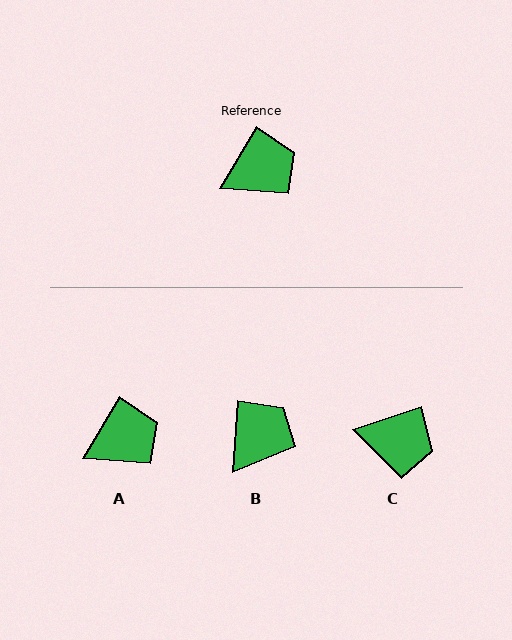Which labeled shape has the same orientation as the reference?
A.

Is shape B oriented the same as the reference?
No, it is off by about 26 degrees.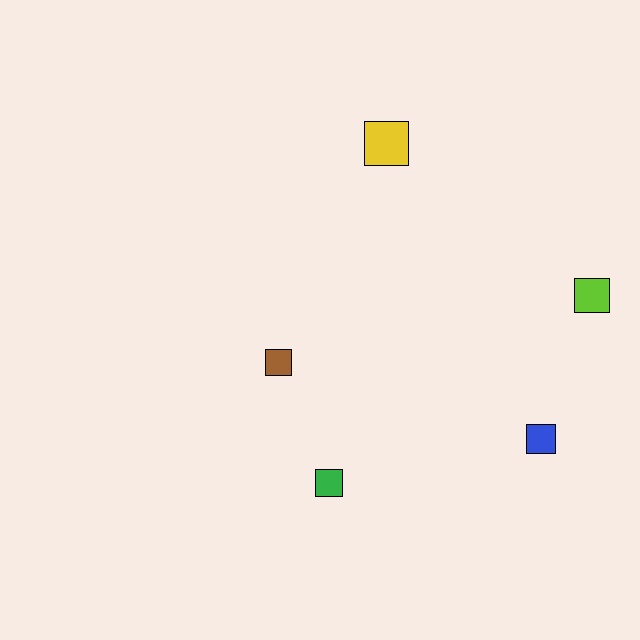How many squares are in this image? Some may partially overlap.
There are 5 squares.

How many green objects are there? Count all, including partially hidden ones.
There is 1 green object.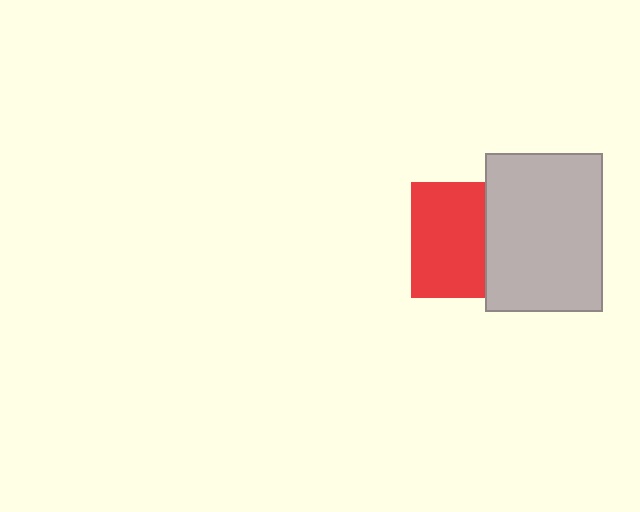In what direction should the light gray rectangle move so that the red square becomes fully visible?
The light gray rectangle should move right. That is the shortest direction to clear the overlap and leave the red square fully visible.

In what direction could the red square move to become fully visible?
The red square could move left. That would shift it out from behind the light gray rectangle entirely.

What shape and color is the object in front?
The object in front is a light gray rectangle.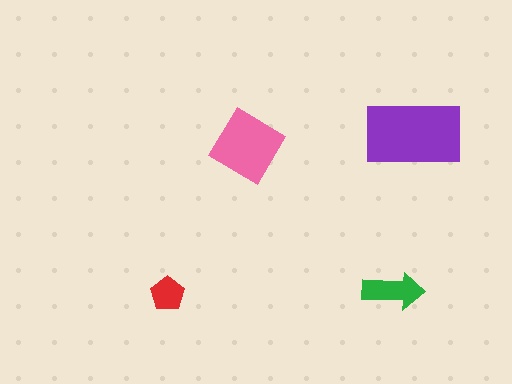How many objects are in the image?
There are 4 objects in the image.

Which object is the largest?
The purple rectangle.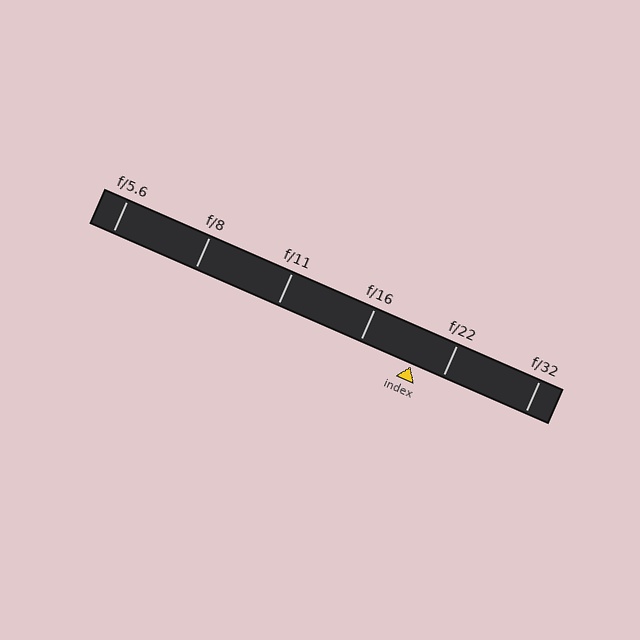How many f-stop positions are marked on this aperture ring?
There are 6 f-stop positions marked.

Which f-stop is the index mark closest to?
The index mark is closest to f/22.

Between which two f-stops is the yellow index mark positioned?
The index mark is between f/16 and f/22.